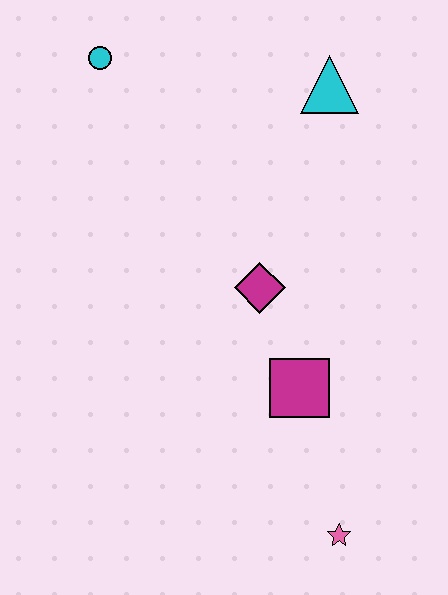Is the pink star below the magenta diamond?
Yes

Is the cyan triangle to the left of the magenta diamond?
No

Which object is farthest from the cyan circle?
The pink star is farthest from the cyan circle.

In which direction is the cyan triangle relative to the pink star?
The cyan triangle is above the pink star.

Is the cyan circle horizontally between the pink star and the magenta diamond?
No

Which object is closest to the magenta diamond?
The magenta square is closest to the magenta diamond.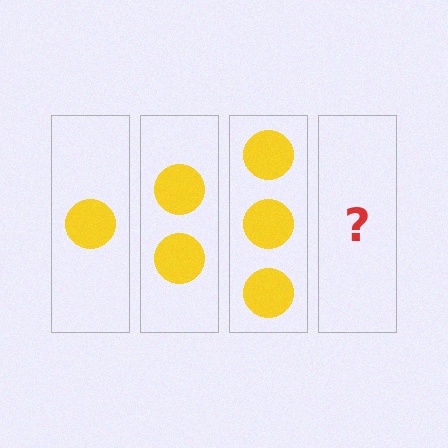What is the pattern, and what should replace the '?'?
The pattern is that each step adds one more circle. The '?' should be 4 circles.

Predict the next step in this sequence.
The next step is 4 circles.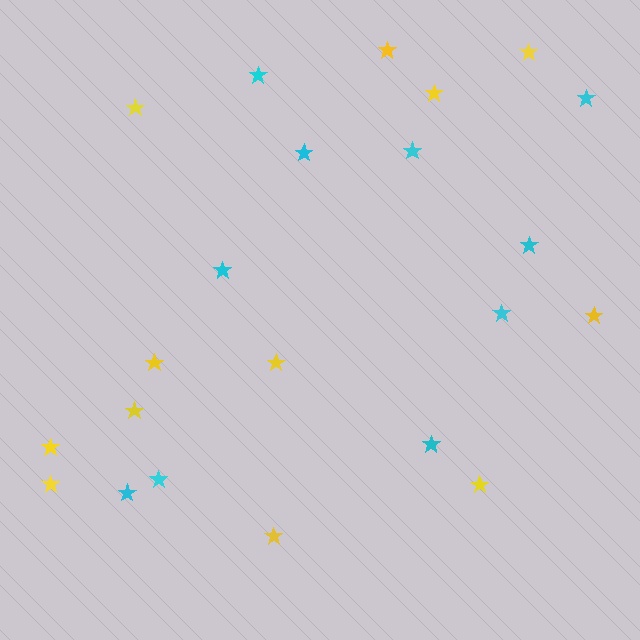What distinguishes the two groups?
There are 2 groups: one group of yellow stars (12) and one group of cyan stars (10).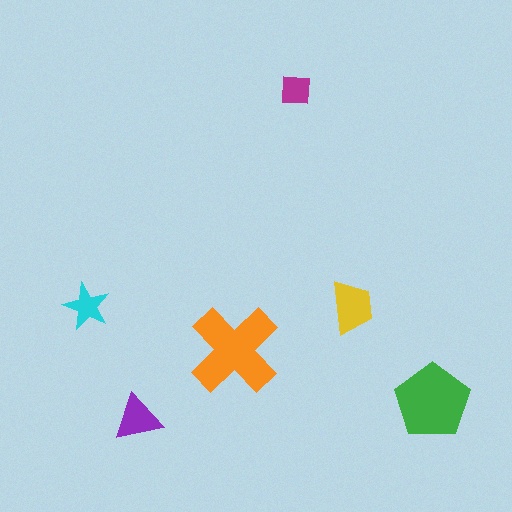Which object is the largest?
The orange cross.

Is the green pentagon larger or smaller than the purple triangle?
Larger.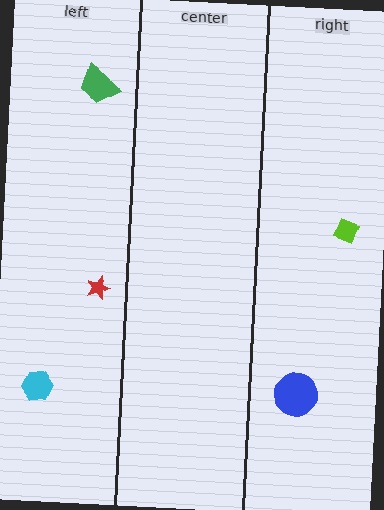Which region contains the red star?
The left region.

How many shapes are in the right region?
2.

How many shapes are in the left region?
3.